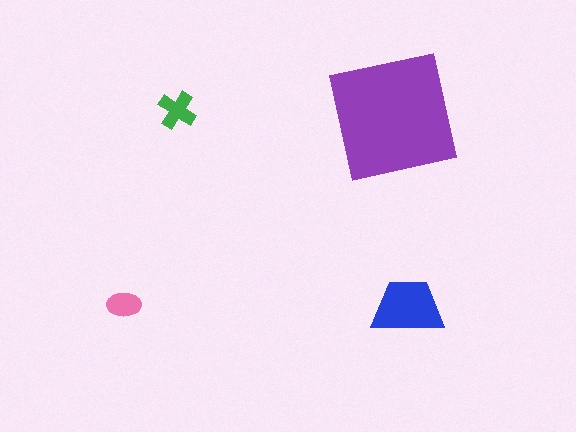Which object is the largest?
The purple square.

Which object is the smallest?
The pink ellipse.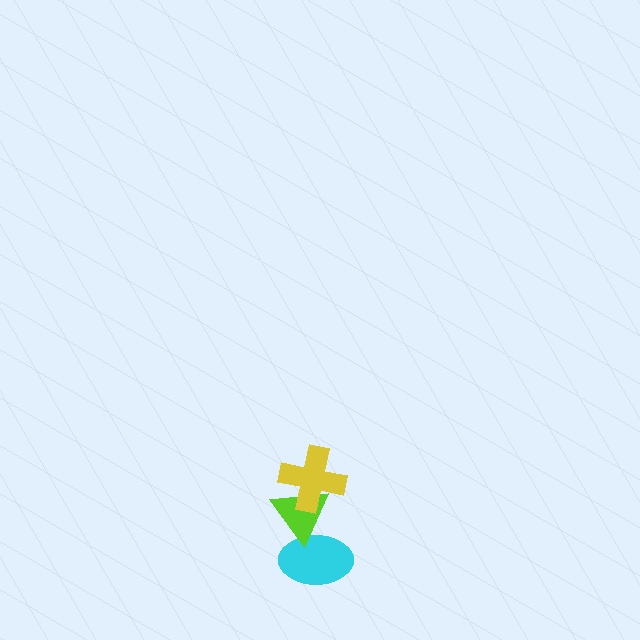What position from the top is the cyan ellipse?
The cyan ellipse is 3rd from the top.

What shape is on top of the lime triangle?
The yellow cross is on top of the lime triangle.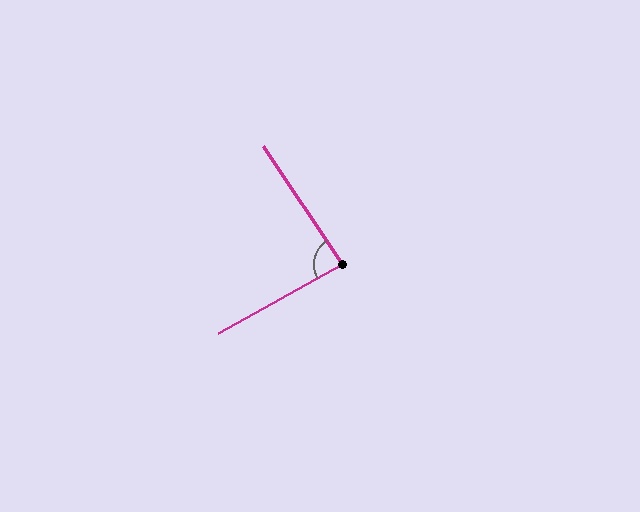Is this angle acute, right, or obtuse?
It is acute.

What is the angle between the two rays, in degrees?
Approximately 85 degrees.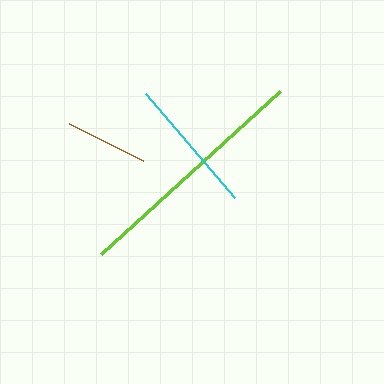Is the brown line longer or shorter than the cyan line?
The cyan line is longer than the brown line.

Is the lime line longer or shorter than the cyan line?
The lime line is longer than the cyan line.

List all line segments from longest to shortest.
From longest to shortest: lime, cyan, brown.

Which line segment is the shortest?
The brown line is the shortest at approximately 83 pixels.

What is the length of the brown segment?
The brown segment is approximately 83 pixels long.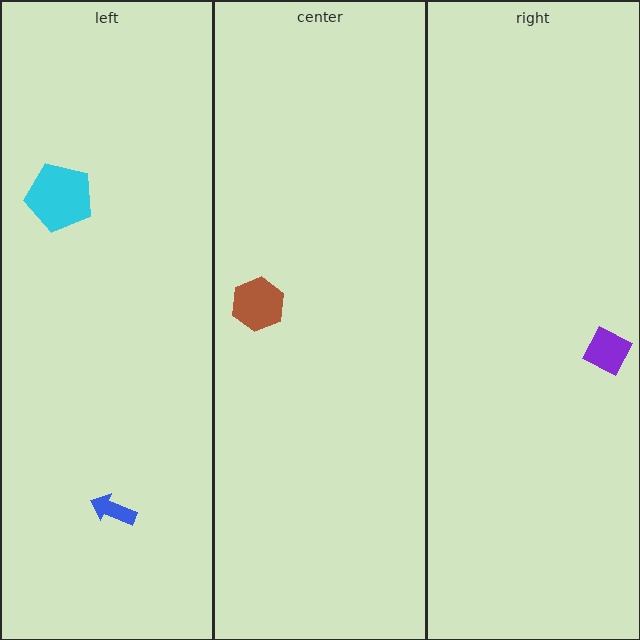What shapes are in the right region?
The purple diamond.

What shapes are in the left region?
The blue arrow, the cyan pentagon.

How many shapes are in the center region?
1.